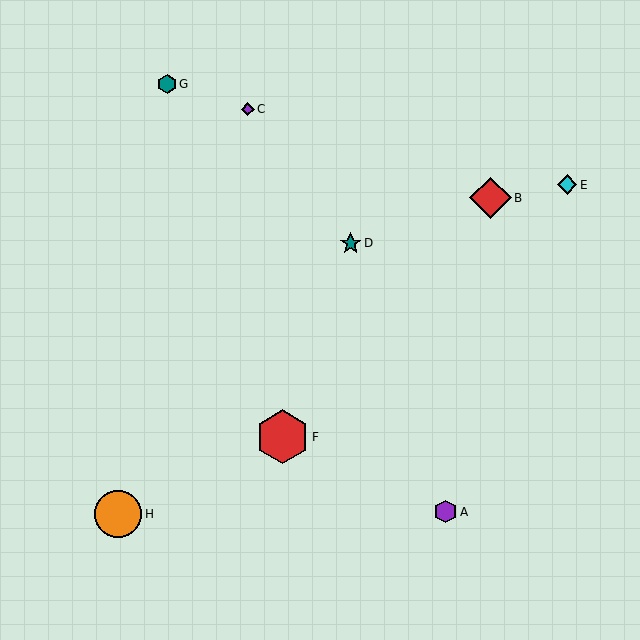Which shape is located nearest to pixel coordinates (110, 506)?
The orange circle (labeled H) at (118, 514) is nearest to that location.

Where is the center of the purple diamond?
The center of the purple diamond is at (248, 109).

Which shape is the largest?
The red hexagon (labeled F) is the largest.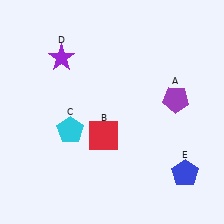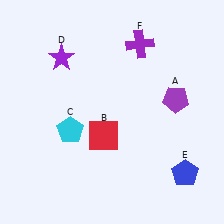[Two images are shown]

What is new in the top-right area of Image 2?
A purple cross (F) was added in the top-right area of Image 2.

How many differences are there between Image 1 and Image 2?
There is 1 difference between the two images.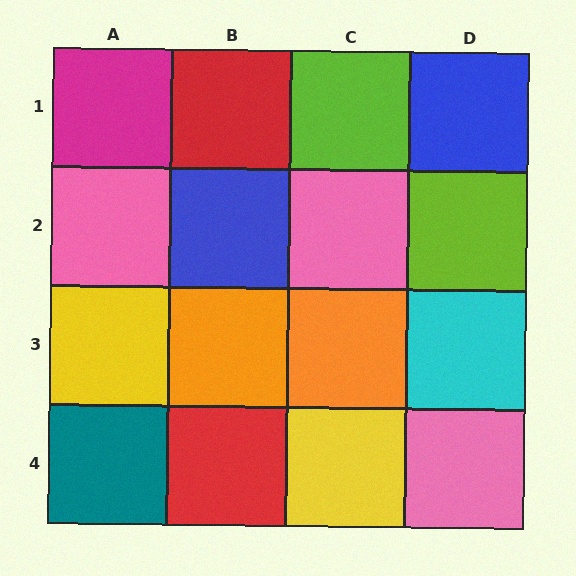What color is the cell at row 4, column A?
Teal.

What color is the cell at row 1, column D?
Blue.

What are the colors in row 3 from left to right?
Yellow, orange, orange, cyan.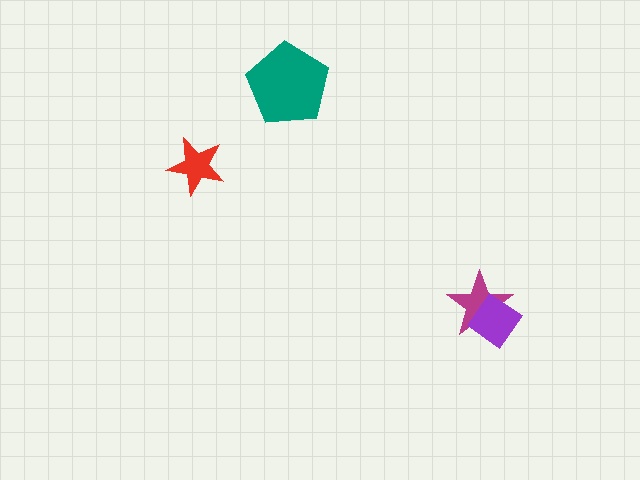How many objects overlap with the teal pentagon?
0 objects overlap with the teal pentagon.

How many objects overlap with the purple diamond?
1 object overlaps with the purple diamond.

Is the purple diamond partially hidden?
No, no other shape covers it.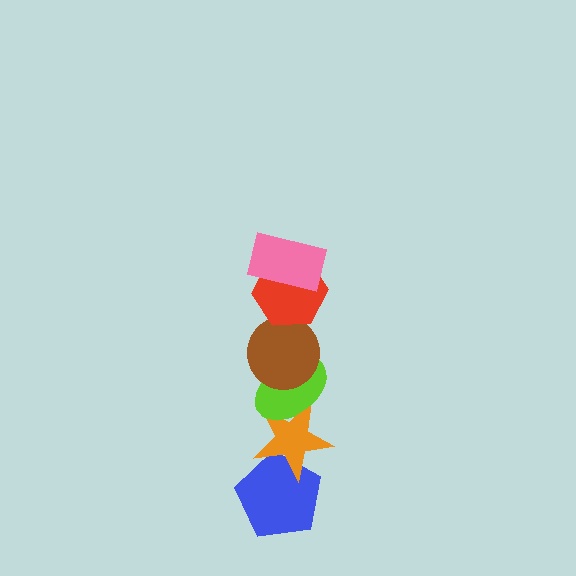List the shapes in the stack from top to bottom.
From top to bottom: the pink rectangle, the red hexagon, the brown circle, the lime ellipse, the orange star, the blue pentagon.